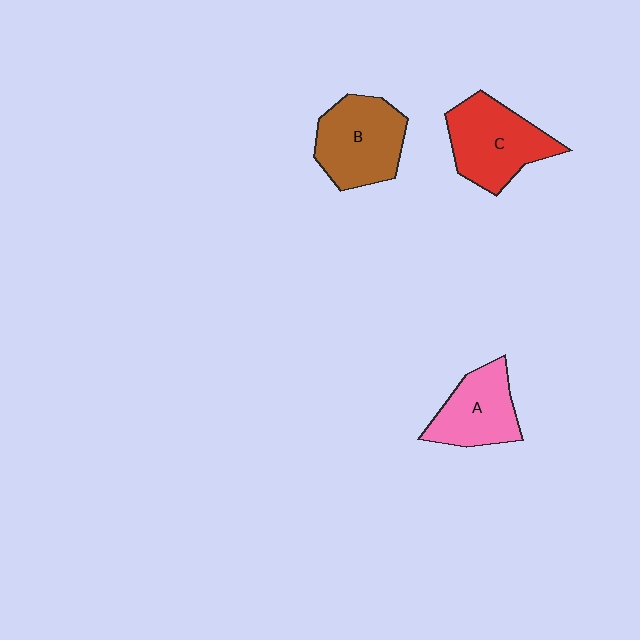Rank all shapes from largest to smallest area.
From largest to smallest: C (red), B (brown), A (pink).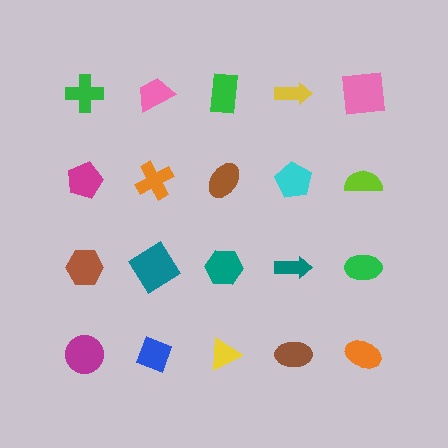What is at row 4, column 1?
A magenta circle.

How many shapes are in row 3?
5 shapes.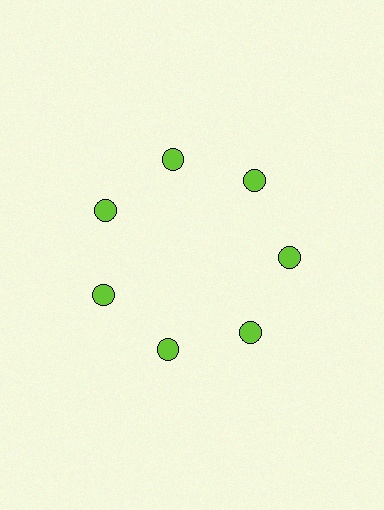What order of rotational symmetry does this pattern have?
This pattern has 7-fold rotational symmetry.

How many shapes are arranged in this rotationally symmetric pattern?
There are 7 shapes, arranged in 7 groups of 1.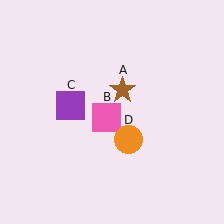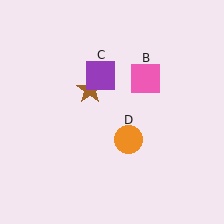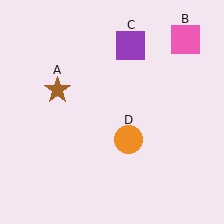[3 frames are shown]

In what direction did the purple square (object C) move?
The purple square (object C) moved up and to the right.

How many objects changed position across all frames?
3 objects changed position: brown star (object A), pink square (object B), purple square (object C).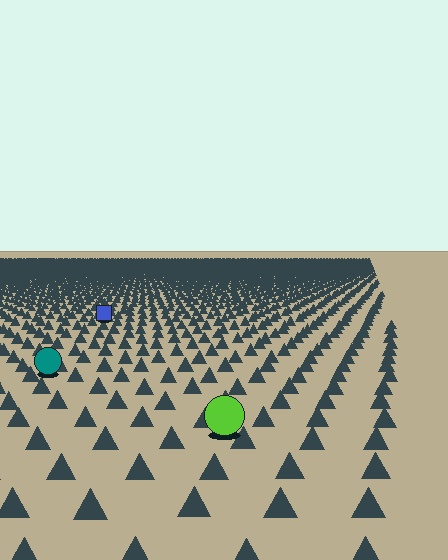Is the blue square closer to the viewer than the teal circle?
No. The teal circle is closer — you can tell from the texture gradient: the ground texture is coarser near it.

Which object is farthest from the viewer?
The blue square is farthest from the viewer. It appears smaller and the ground texture around it is denser.